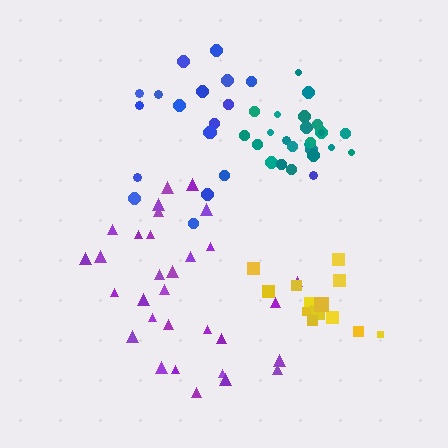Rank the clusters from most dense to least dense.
teal, yellow, blue, purple.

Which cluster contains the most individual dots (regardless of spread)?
Purple (31).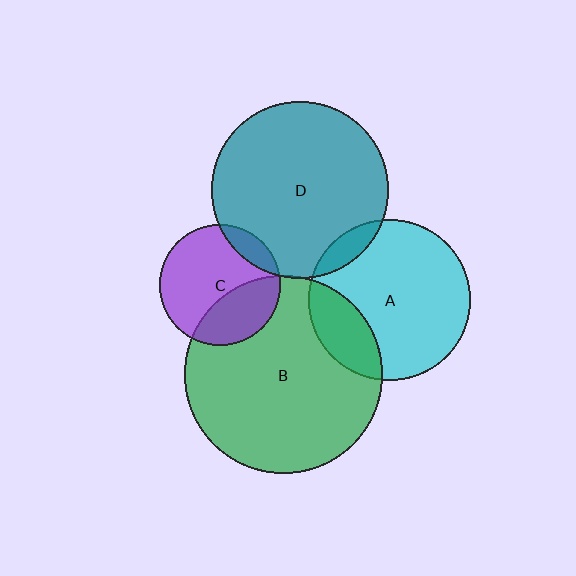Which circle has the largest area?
Circle B (green).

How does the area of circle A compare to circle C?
Approximately 1.8 times.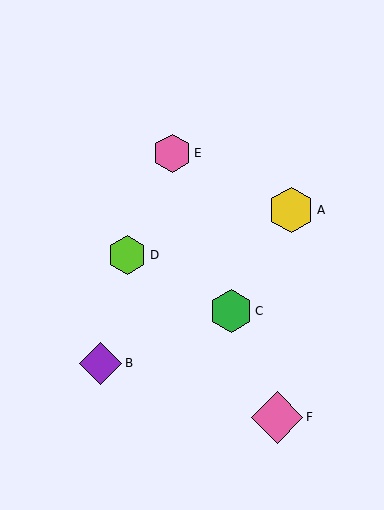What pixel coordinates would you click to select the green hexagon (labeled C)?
Click at (231, 311) to select the green hexagon C.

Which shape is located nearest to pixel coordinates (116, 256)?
The lime hexagon (labeled D) at (127, 255) is nearest to that location.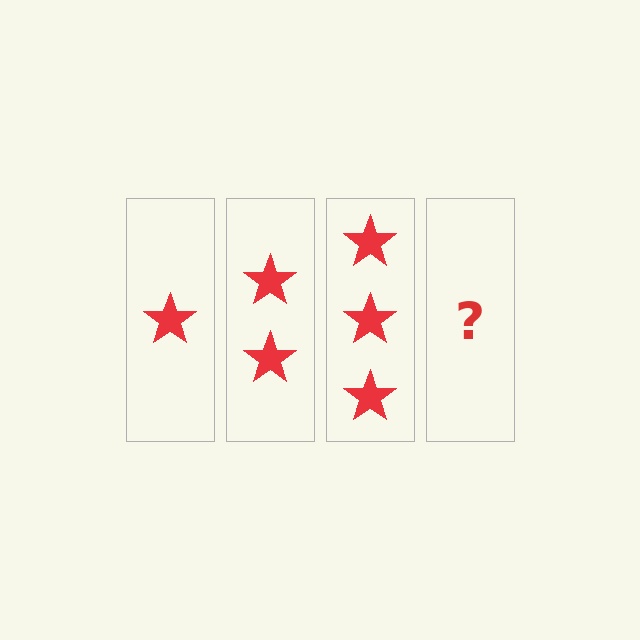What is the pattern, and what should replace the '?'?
The pattern is that each step adds one more star. The '?' should be 4 stars.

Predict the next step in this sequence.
The next step is 4 stars.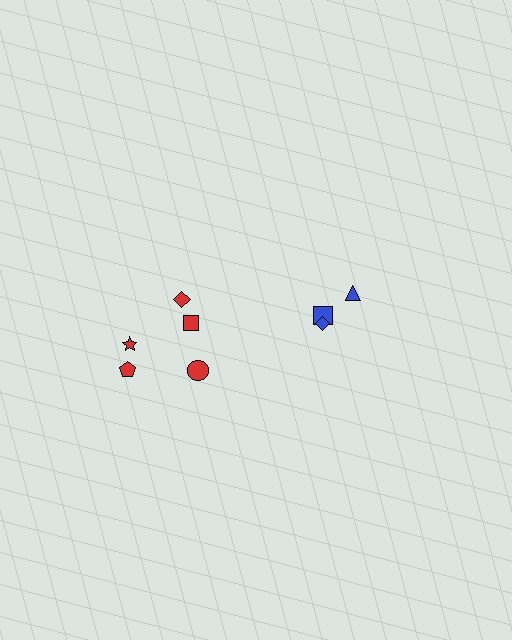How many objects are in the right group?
There are 3 objects.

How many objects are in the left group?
There are 5 objects.